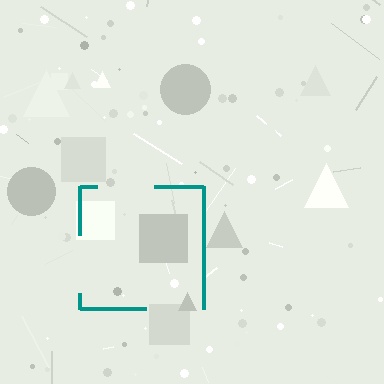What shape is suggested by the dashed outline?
The dashed outline suggests a square.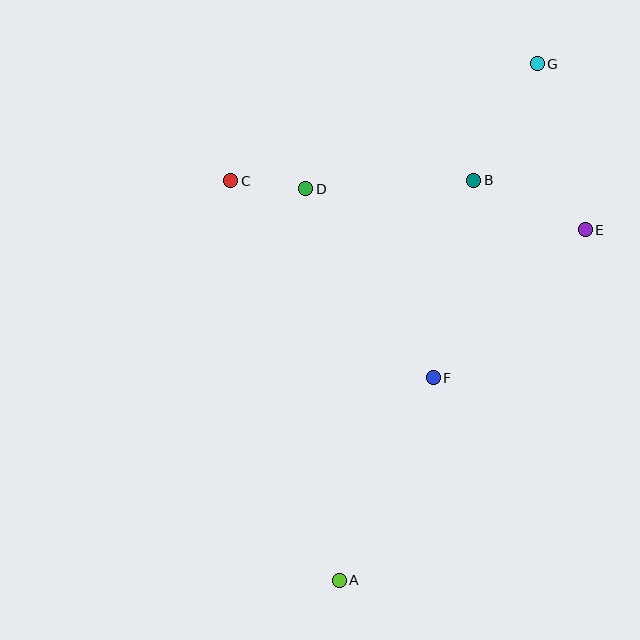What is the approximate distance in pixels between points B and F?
The distance between B and F is approximately 202 pixels.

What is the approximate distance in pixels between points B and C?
The distance between B and C is approximately 243 pixels.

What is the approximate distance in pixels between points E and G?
The distance between E and G is approximately 173 pixels.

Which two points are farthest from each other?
Points A and G are farthest from each other.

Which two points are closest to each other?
Points C and D are closest to each other.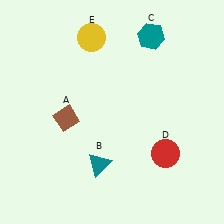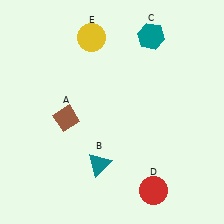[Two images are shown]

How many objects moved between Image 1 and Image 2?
1 object moved between the two images.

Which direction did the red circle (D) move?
The red circle (D) moved down.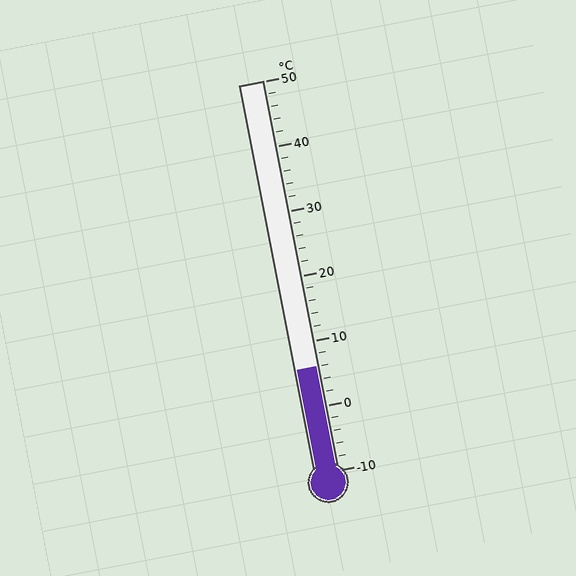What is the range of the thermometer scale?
The thermometer scale ranges from -10°C to 50°C.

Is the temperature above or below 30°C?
The temperature is below 30°C.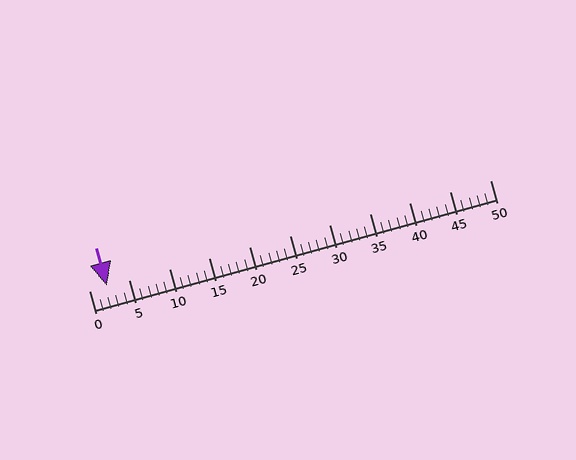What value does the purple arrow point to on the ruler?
The purple arrow points to approximately 2.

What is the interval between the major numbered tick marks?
The major tick marks are spaced 5 units apart.